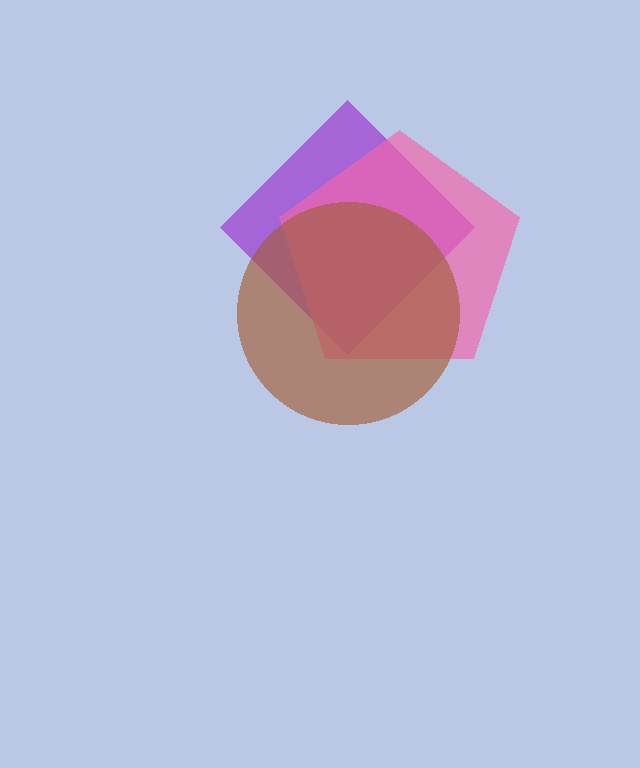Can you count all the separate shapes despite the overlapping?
Yes, there are 3 separate shapes.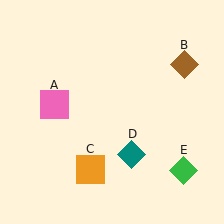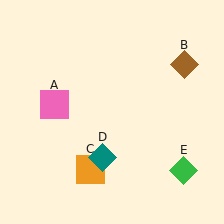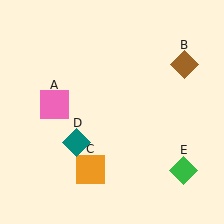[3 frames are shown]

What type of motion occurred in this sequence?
The teal diamond (object D) rotated clockwise around the center of the scene.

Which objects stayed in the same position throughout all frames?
Pink square (object A) and brown diamond (object B) and orange square (object C) and green diamond (object E) remained stationary.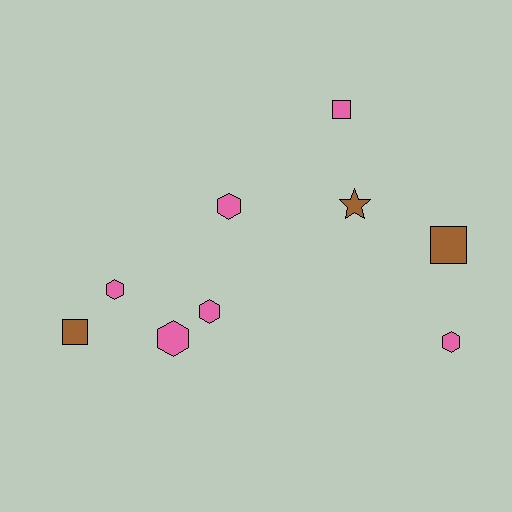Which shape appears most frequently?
Hexagon, with 5 objects.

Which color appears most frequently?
Pink, with 6 objects.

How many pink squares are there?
There is 1 pink square.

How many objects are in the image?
There are 9 objects.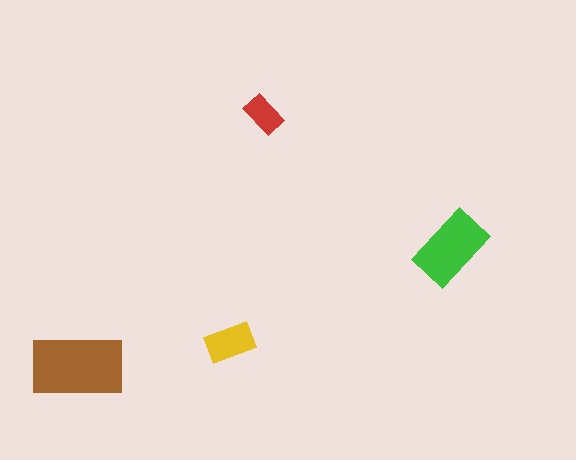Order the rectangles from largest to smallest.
the brown one, the green one, the yellow one, the red one.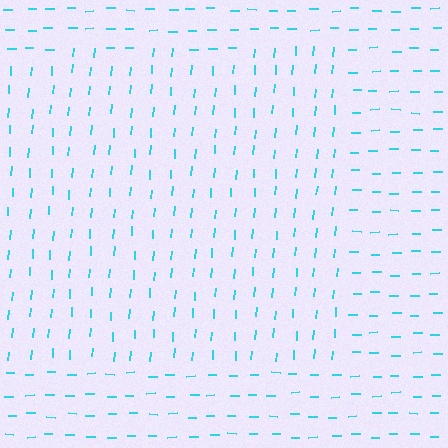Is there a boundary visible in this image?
Yes, there is a texture boundary formed by a change in line orientation.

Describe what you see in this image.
The image is filled with small cyan line segments. A rectangle region in the image has lines oriented differently from the surrounding lines, creating a visible texture boundary.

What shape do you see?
I see a rectangle.